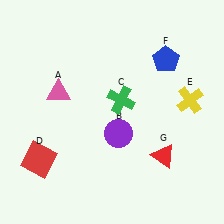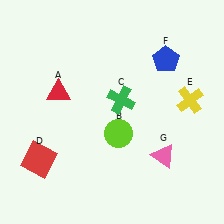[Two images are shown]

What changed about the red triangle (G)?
In Image 1, G is red. In Image 2, it changed to pink.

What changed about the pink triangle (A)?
In Image 1, A is pink. In Image 2, it changed to red.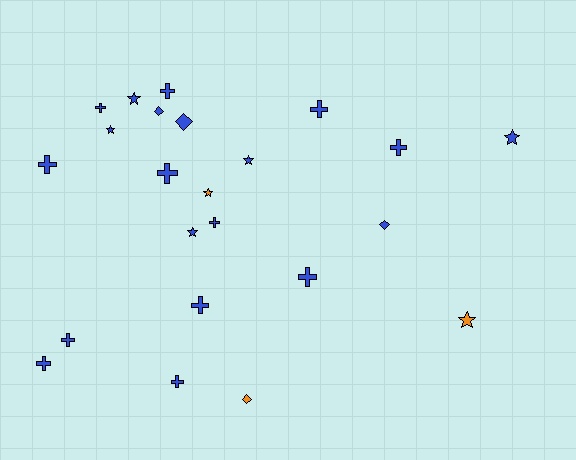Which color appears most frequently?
Blue, with 20 objects.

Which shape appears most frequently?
Cross, with 12 objects.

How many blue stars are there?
There are 5 blue stars.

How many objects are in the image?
There are 23 objects.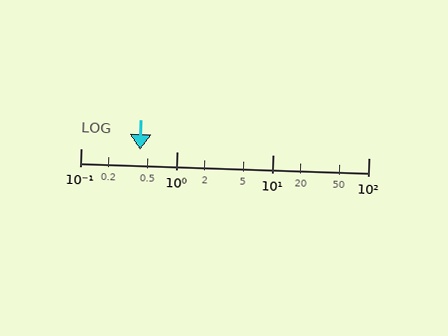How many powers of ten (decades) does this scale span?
The scale spans 3 decades, from 0.1 to 100.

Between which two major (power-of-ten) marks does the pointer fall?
The pointer is between 0.1 and 1.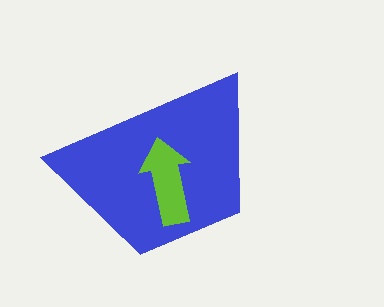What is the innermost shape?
The lime arrow.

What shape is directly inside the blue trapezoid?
The lime arrow.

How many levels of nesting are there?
2.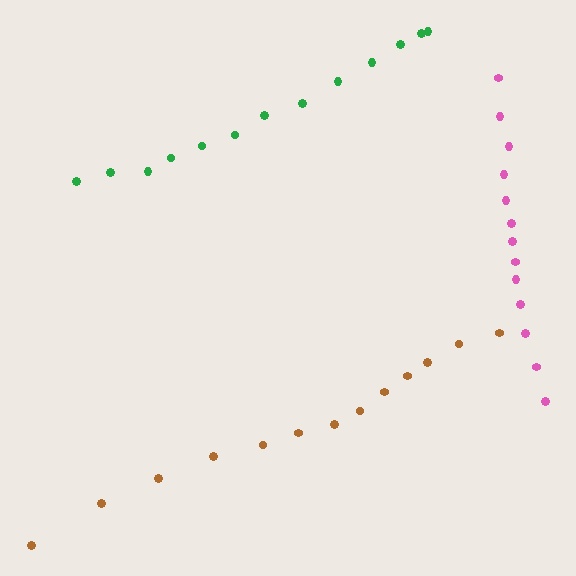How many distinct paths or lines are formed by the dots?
There are 3 distinct paths.